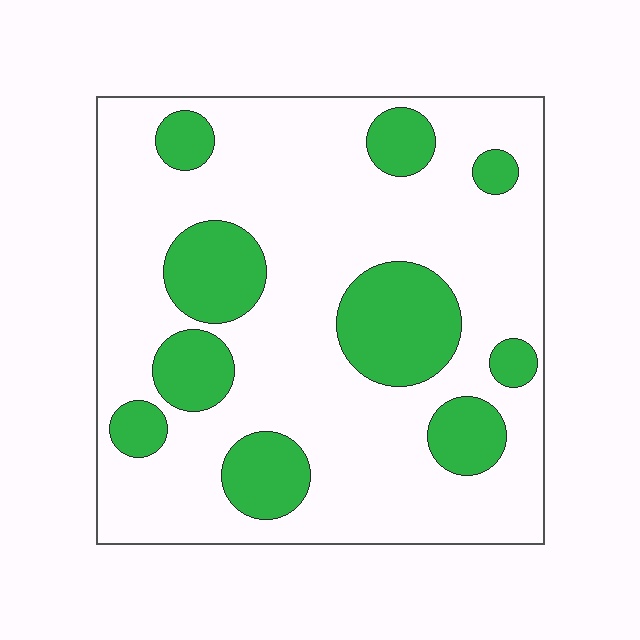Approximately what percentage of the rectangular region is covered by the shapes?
Approximately 25%.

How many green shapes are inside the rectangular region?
10.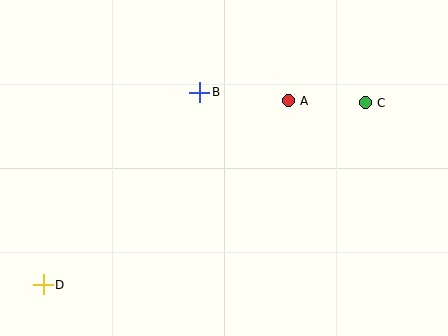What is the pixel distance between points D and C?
The distance between D and C is 370 pixels.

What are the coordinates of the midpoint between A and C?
The midpoint between A and C is at (327, 102).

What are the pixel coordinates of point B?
Point B is at (200, 92).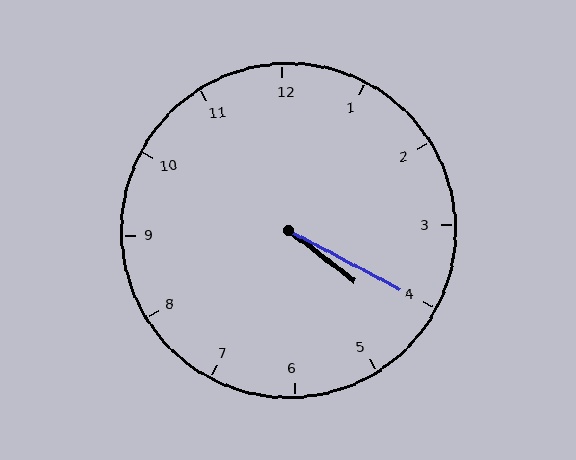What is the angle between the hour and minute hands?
Approximately 10 degrees.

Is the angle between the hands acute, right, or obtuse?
It is acute.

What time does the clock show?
4:20.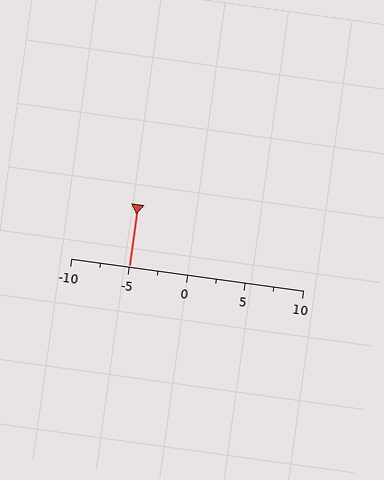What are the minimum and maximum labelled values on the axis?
The axis runs from -10 to 10.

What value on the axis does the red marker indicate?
The marker indicates approximately -5.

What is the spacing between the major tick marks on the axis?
The major ticks are spaced 5 apart.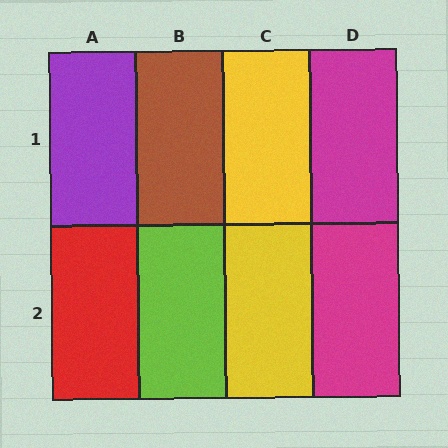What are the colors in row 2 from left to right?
Red, lime, yellow, magenta.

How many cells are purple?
1 cell is purple.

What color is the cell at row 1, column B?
Brown.